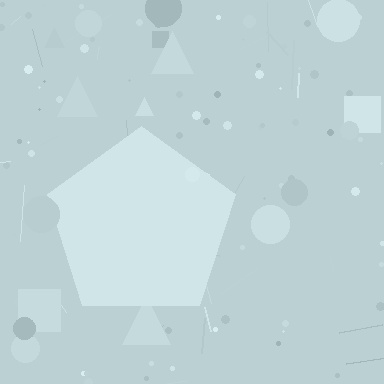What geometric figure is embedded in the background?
A pentagon is embedded in the background.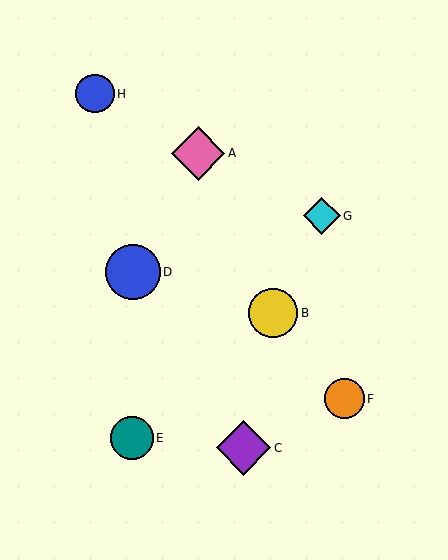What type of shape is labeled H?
Shape H is a blue circle.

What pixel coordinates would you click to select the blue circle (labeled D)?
Click at (133, 272) to select the blue circle D.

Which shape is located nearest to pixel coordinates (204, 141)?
The pink diamond (labeled A) at (198, 153) is nearest to that location.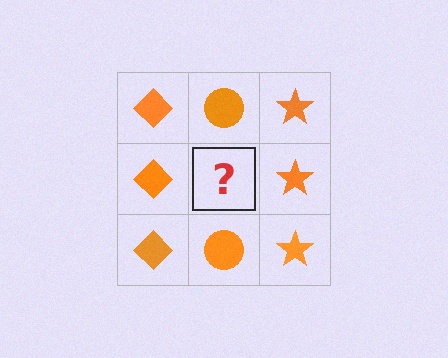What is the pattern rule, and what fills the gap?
The rule is that each column has a consistent shape. The gap should be filled with an orange circle.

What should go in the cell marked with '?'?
The missing cell should contain an orange circle.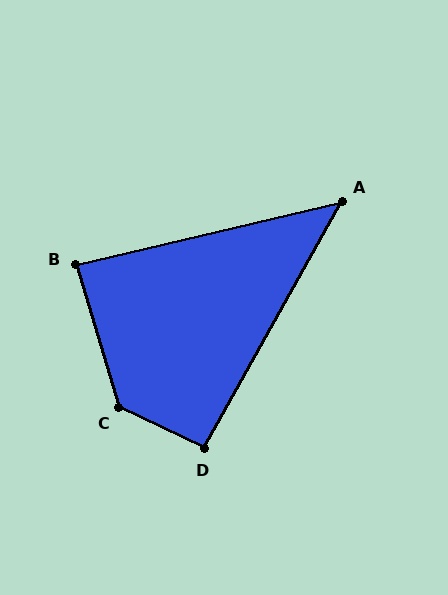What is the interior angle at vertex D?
Approximately 94 degrees (approximately right).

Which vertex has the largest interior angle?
C, at approximately 132 degrees.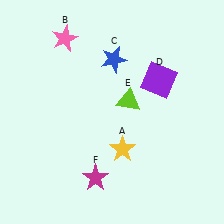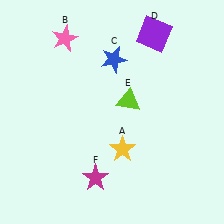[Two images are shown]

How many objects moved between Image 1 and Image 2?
1 object moved between the two images.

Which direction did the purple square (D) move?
The purple square (D) moved up.